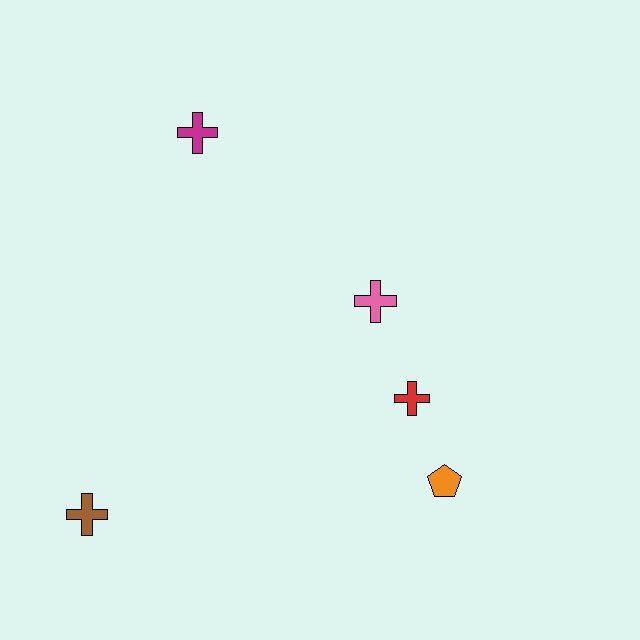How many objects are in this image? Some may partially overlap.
There are 5 objects.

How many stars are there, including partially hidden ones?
There are no stars.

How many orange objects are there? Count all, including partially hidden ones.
There is 1 orange object.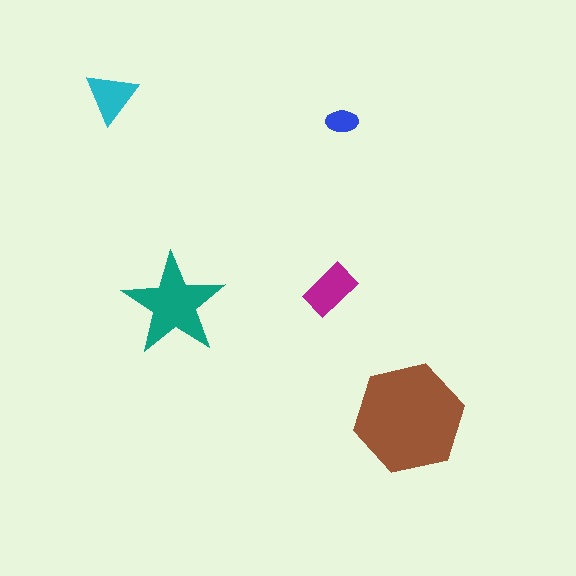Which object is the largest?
The brown hexagon.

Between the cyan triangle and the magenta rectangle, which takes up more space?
The magenta rectangle.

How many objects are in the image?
There are 5 objects in the image.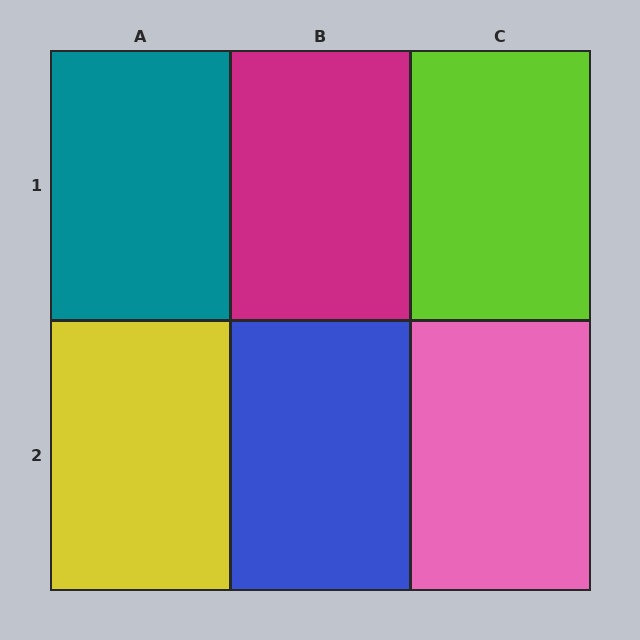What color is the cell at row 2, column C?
Pink.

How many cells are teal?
1 cell is teal.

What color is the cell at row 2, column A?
Yellow.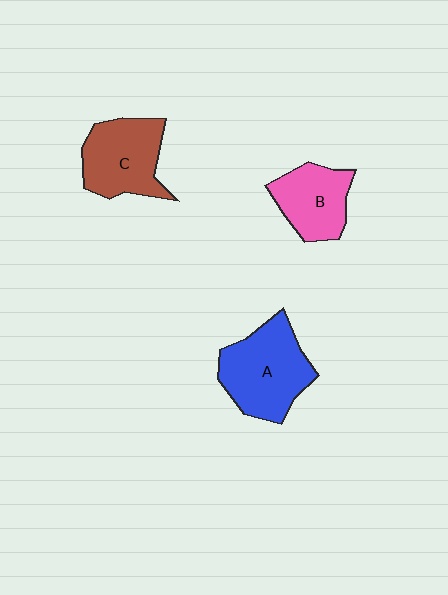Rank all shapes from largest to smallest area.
From largest to smallest: A (blue), C (brown), B (pink).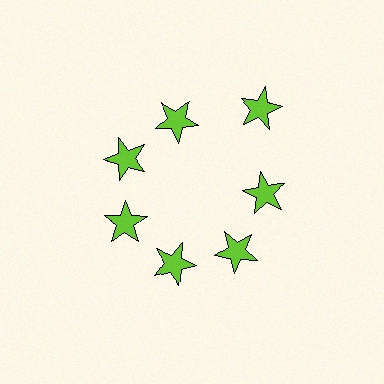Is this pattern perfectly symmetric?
No. The 7 lime stars are arranged in a ring, but one element near the 1 o'clock position is pushed outward from the center, breaking the 7-fold rotational symmetry.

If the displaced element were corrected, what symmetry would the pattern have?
It would have 7-fold rotational symmetry — the pattern would map onto itself every 51 degrees.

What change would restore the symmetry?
The symmetry would be restored by moving it inward, back onto the ring so that all 7 stars sit at equal angles and equal distance from the center.